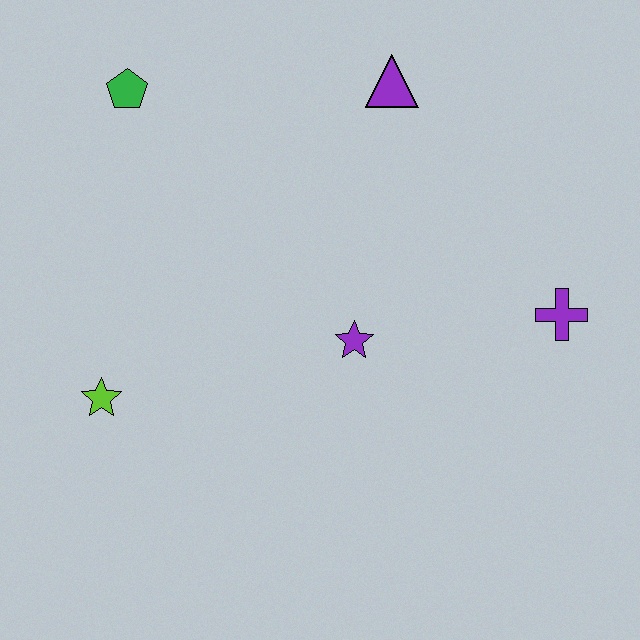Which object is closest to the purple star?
The purple cross is closest to the purple star.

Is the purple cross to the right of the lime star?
Yes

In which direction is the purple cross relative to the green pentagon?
The purple cross is to the right of the green pentagon.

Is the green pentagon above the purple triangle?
No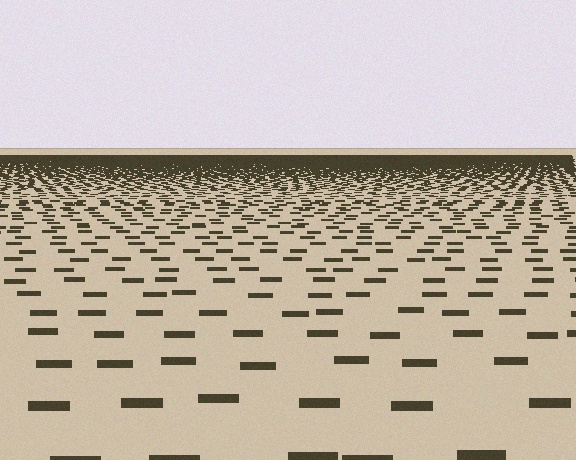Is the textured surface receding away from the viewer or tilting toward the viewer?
The surface is receding away from the viewer. Texture elements get smaller and denser toward the top.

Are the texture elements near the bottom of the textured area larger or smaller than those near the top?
Larger. Near the bottom, elements are closer to the viewer and appear at a bigger on-screen size.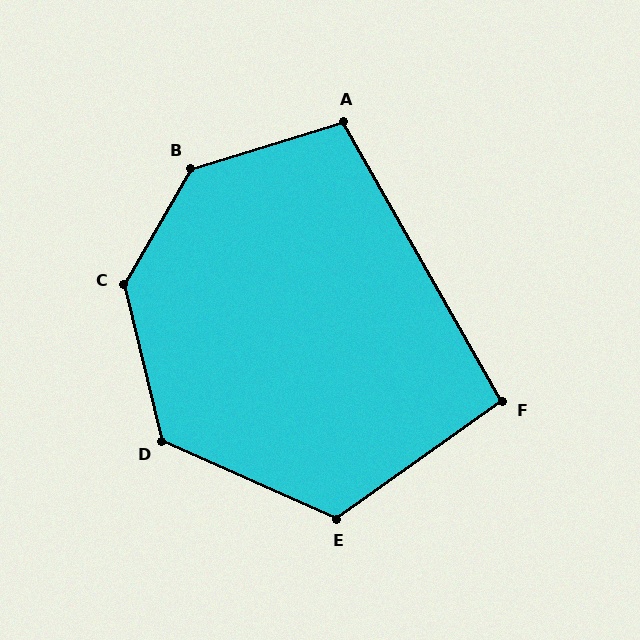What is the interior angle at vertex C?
Approximately 137 degrees (obtuse).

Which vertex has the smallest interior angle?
F, at approximately 96 degrees.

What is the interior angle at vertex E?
Approximately 121 degrees (obtuse).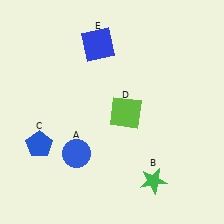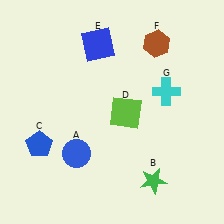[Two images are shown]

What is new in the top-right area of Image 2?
A cyan cross (G) was added in the top-right area of Image 2.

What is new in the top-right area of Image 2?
A brown hexagon (F) was added in the top-right area of Image 2.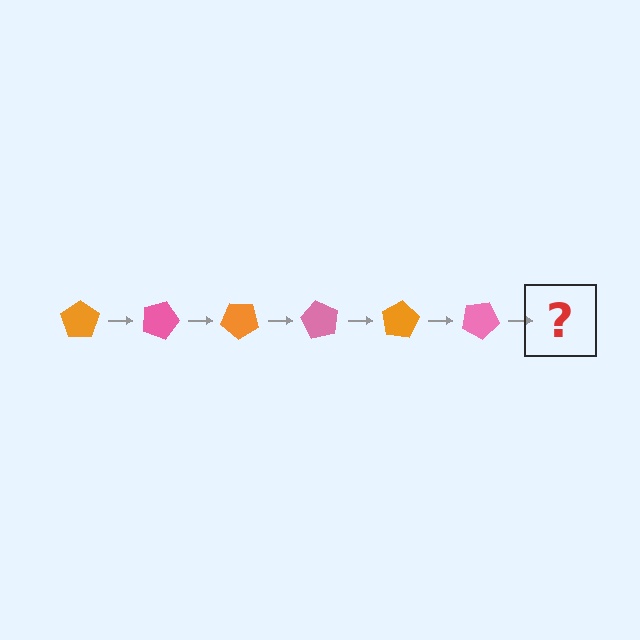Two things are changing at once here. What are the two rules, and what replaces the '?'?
The two rules are that it rotates 20 degrees each step and the color cycles through orange and pink. The '?' should be an orange pentagon, rotated 120 degrees from the start.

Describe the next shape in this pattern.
It should be an orange pentagon, rotated 120 degrees from the start.